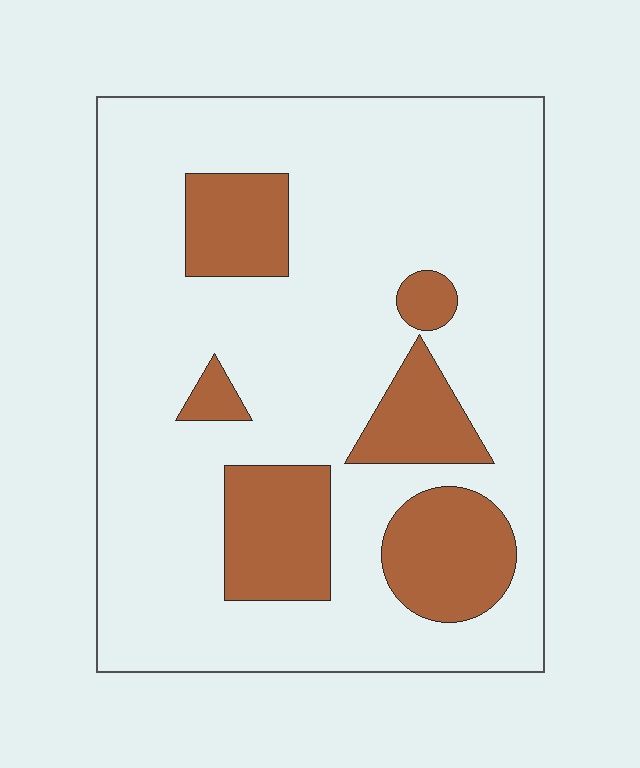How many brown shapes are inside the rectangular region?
6.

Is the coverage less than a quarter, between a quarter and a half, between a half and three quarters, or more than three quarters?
Less than a quarter.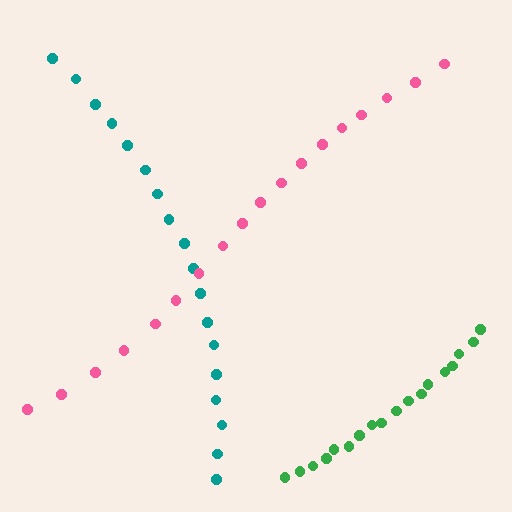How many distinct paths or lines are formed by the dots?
There are 3 distinct paths.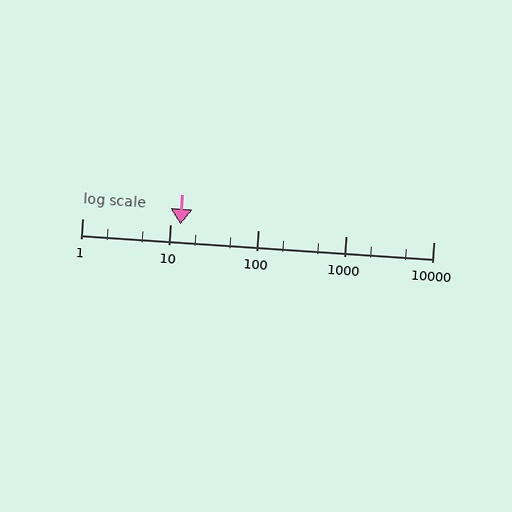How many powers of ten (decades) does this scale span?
The scale spans 4 decades, from 1 to 10000.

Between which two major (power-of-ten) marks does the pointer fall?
The pointer is between 10 and 100.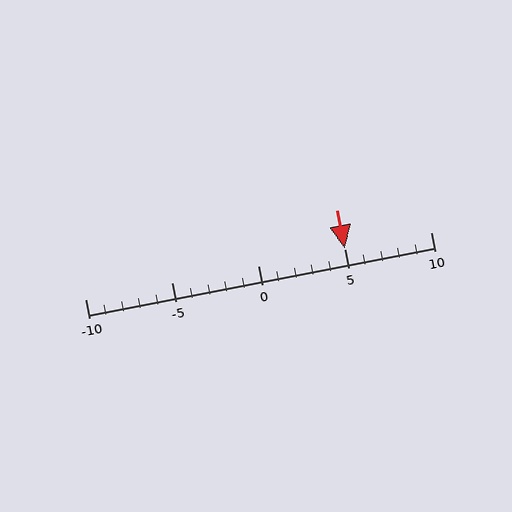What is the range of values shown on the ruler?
The ruler shows values from -10 to 10.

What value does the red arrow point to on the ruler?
The red arrow points to approximately 5.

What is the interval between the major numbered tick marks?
The major tick marks are spaced 5 units apart.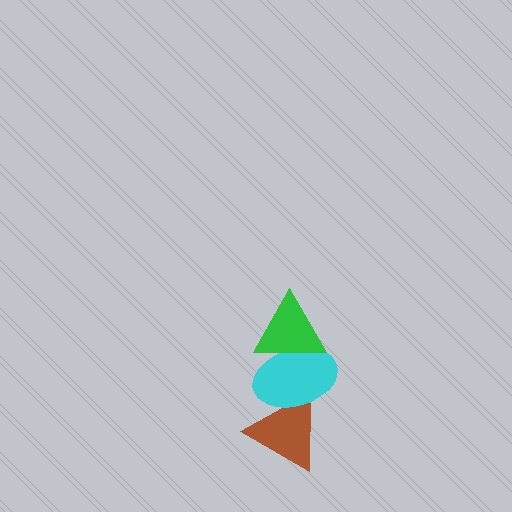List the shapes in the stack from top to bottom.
From top to bottom: the green triangle, the cyan ellipse, the brown triangle.